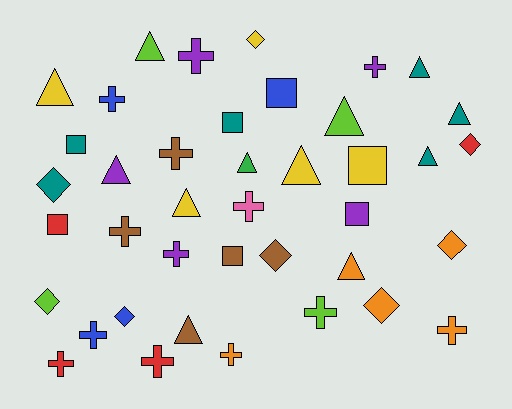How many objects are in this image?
There are 40 objects.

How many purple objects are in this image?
There are 5 purple objects.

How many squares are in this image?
There are 7 squares.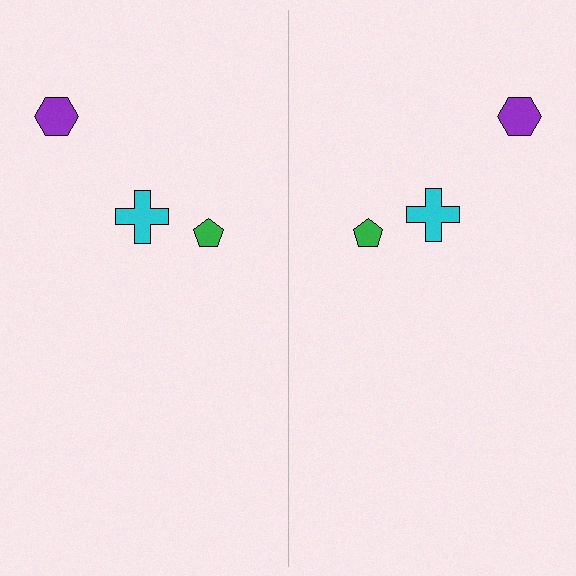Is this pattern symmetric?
Yes, this pattern has bilateral (reflection) symmetry.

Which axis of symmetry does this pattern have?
The pattern has a vertical axis of symmetry running through the center of the image.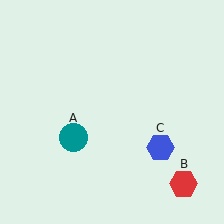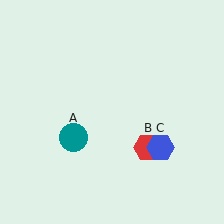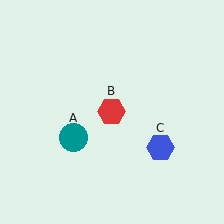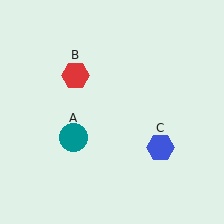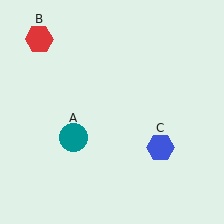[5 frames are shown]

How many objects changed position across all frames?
1 object changed position: red hexagon (object B).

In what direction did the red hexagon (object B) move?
The red hexagon (object B) moved up and to the left.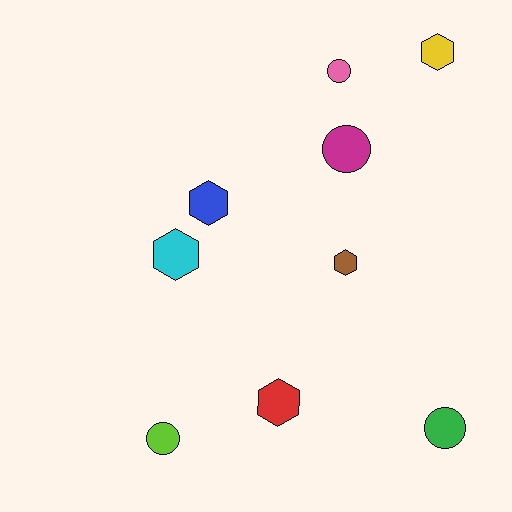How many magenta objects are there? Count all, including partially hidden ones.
There is 1 magenta object.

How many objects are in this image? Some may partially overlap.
There are 9 objects.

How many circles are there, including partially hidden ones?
There are 4 circles.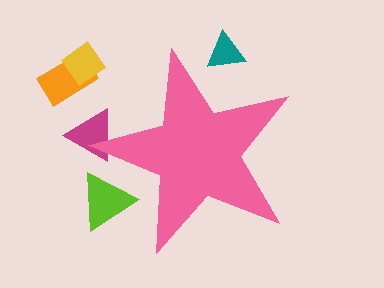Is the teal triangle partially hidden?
Yes, the teal triangle is partially hidden behind the pink star.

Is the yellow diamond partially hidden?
No, the yellow diamond is fully visible.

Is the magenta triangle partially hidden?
Yes, the magenta triangle is partially hidden behind the pink star.